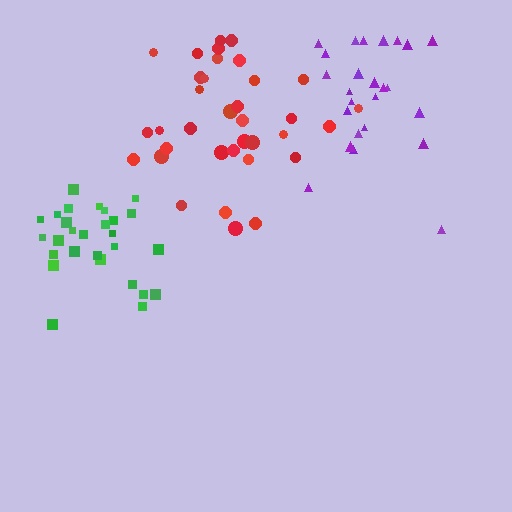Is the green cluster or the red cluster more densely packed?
Green.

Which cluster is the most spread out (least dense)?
Red.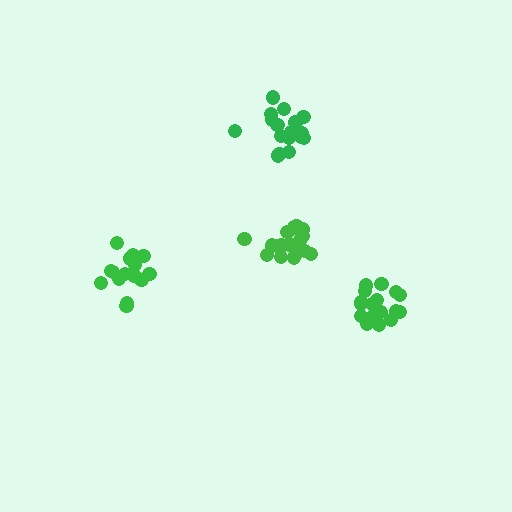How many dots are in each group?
Group 1: 15 dots, Group 2: 20 dots, Group 3: 21 dots, Group 4: 20 dots (76 total).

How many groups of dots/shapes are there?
There are 4 groups.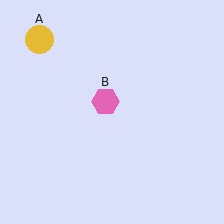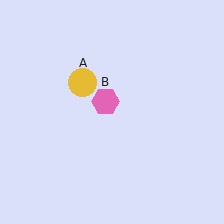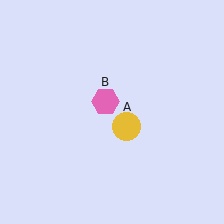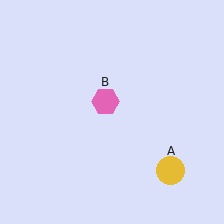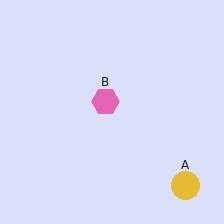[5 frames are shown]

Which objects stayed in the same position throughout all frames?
Pink hexagon (object B) remained stationary.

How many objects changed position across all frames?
1 object changed position: yellow circle (object A).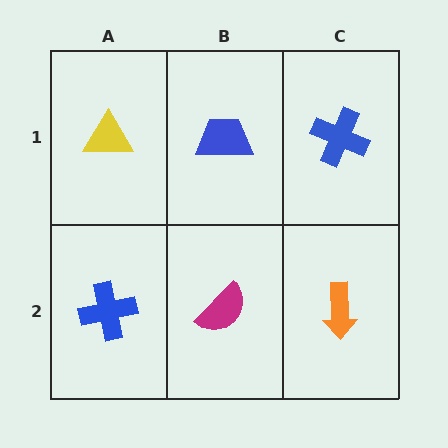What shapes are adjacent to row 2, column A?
A yellow triangle (row 1, column A), a magenta semicircle (row 2, column B).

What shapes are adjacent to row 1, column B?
A magenta semicircle (row 2, column B), a yellow triangle (row 1, column A), a blue cross (row 1, column C).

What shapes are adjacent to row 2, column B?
A blue trapezoid (row 1, column B), a blue cross (row 2, column A), an orange arrow (row 2, column C).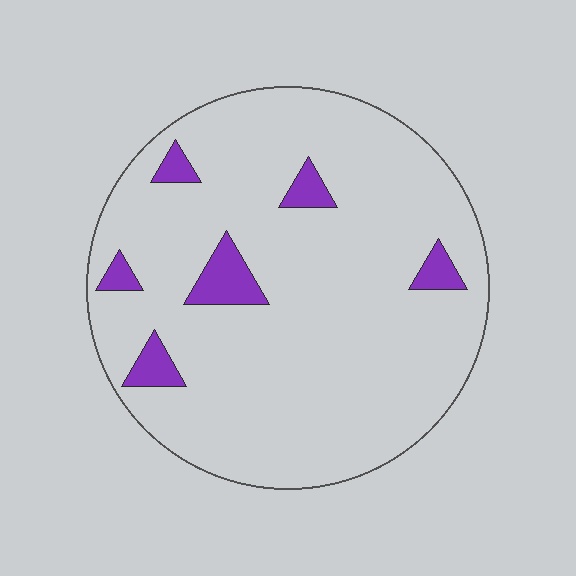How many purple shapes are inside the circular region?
6.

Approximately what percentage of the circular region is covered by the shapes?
Approximately 10%.